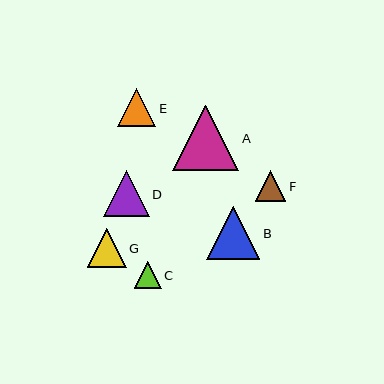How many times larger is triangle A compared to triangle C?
Triangle A is approximately 2.4 times the size of triangle C.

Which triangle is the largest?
Triangle A is the largest with a size of approximately 66 pixels.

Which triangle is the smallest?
Triangle C is the smallest with a size of approximately 27 pixels.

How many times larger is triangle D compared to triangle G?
Triangle D is approximately 1.2 times the size of triangle G.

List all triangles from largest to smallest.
From largest to smallest: A, B, D, G, E, F, C.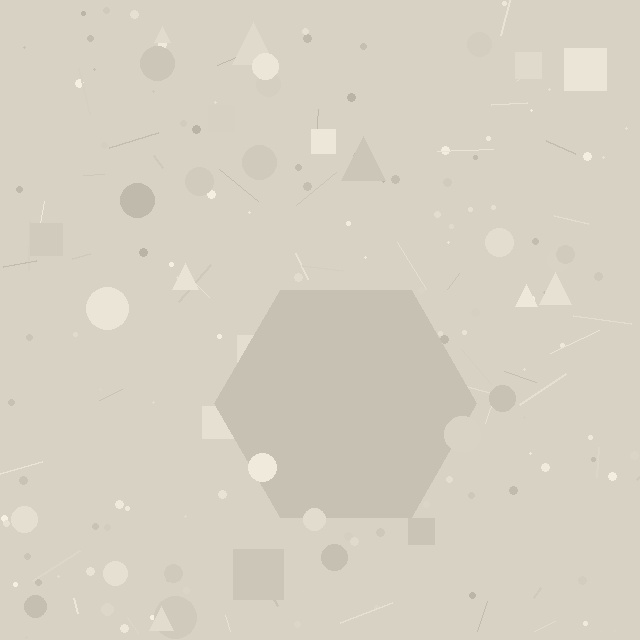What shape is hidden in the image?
A hexagon is hidden in the image.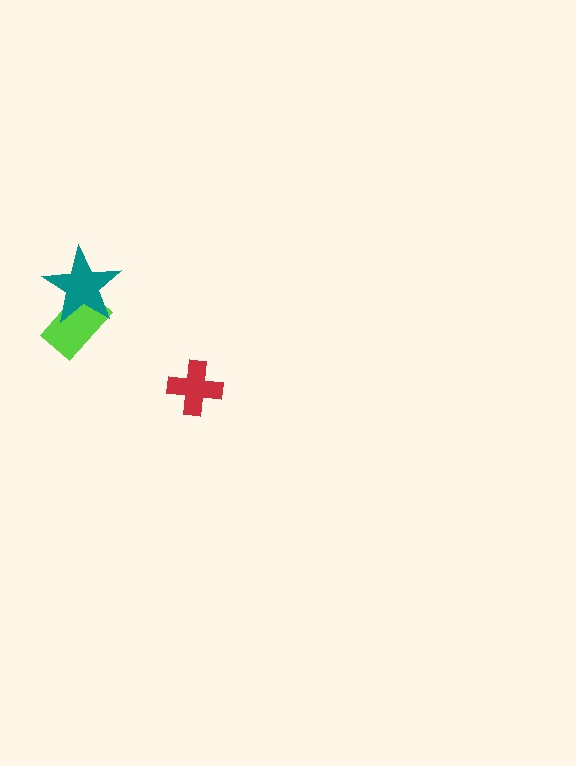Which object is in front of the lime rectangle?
The teal star is in front of the lime rectangle.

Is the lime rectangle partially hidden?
Yes, it is partially covered by another shape.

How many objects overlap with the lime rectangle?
1 object overlaps with the lime rectangle.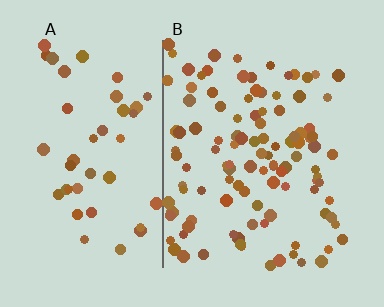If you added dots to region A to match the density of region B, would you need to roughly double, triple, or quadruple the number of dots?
Approximately double.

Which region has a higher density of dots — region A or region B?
B (the right).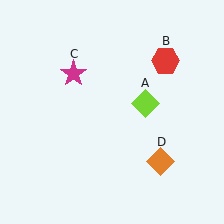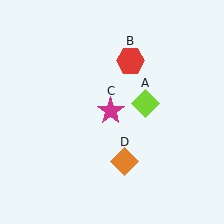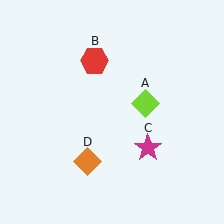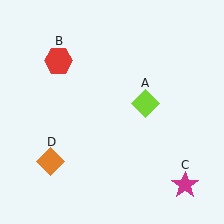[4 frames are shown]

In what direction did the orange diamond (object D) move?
The orange diamond (object D) moved left.